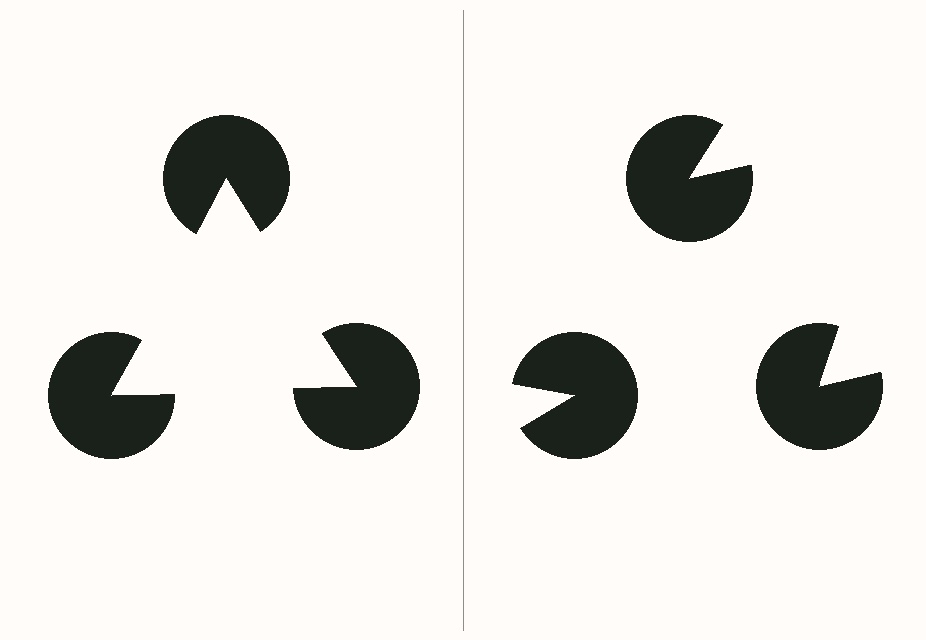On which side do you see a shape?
An illusory triangle appears on the left side. On the right side the wedge cuts are rotated, so no coherent shape forms.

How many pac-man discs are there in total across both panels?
6 — 3 on each side.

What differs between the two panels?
The pac-man discs are positioned identically on both sides; only the wedge orientations differ. On the left they align to a triangle; on the right they are misaligned.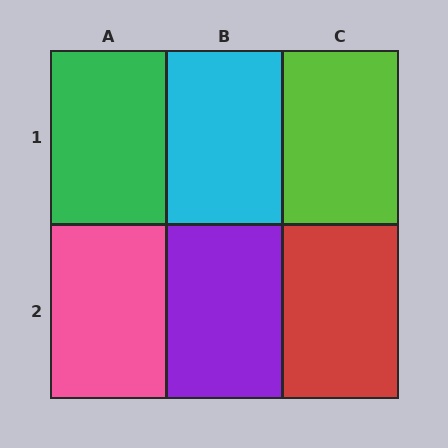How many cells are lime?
1 cell is lime.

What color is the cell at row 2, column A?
Pink.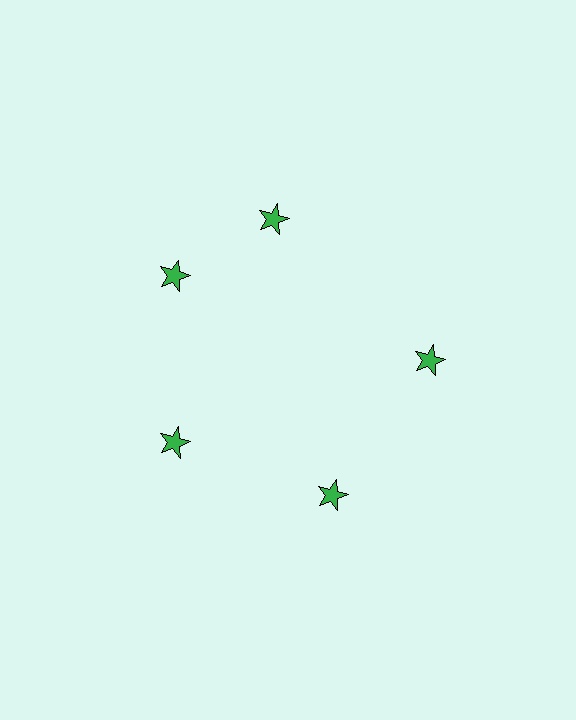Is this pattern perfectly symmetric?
No. The 5 green stars are arranged in a ring, but one element near the 1 o'clock position is rotated out of alignment along the ring, breaking the 5-fold rotational symmetry.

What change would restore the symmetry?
The symmetry would be restored by rotating it back into even spacing with its neighbors so that all 5 stars sit at equal angles and equal distance from the center.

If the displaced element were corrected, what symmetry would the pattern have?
It would have 5-fold rotational symmetry — the pattern would map onto itself every 72 degrees.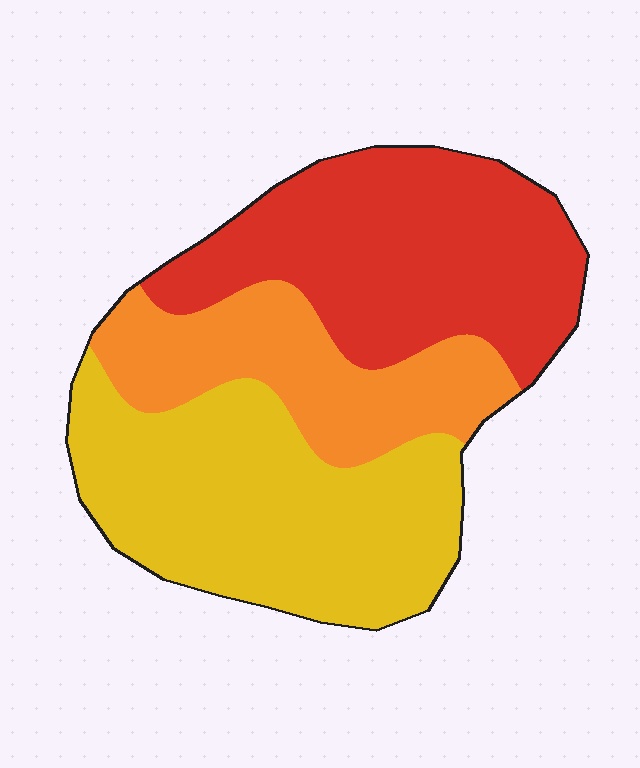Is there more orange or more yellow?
Yellow.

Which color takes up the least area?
Orange, at roughly 25%.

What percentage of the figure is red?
Red takes up about three eighths (3/8) of the figure.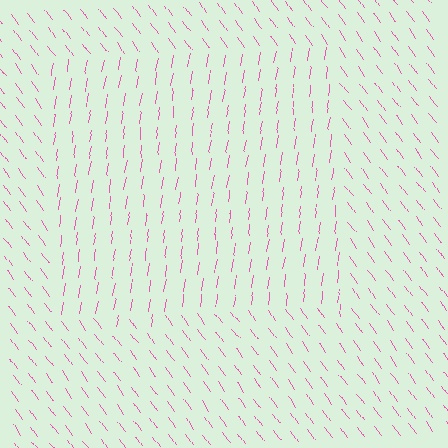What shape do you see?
I see a rectangle.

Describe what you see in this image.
The image is filled with small pink line segments. A rectangle region in the image has lines oriented differently from the surrounding lines, creating a visible texture boundary.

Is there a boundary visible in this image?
Yes, there is a texture boundary formed by a change in line orientation.